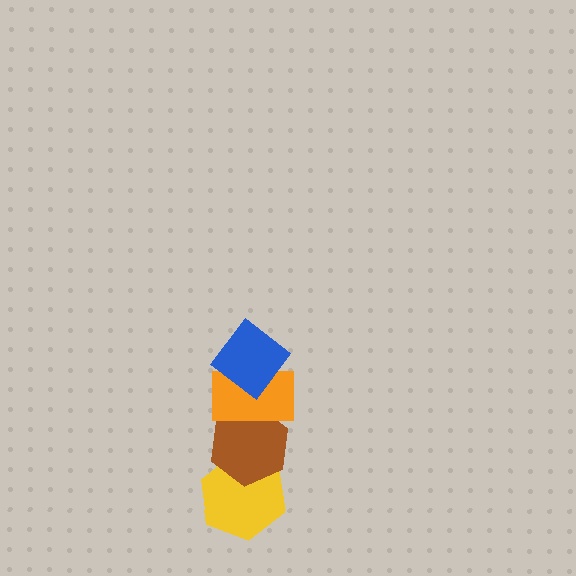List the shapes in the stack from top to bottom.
From top to bottom: the blue diamond, the orange rectangle, the brown hexagon, the yellow hexagon.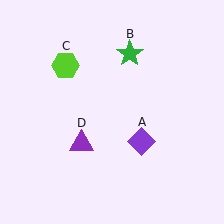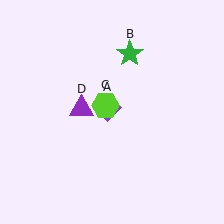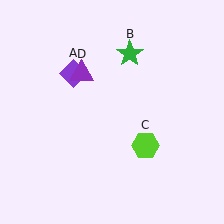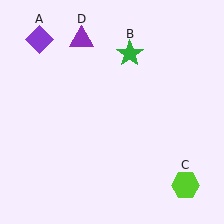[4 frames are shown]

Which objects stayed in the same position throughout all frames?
Green star (object B) remained stationary.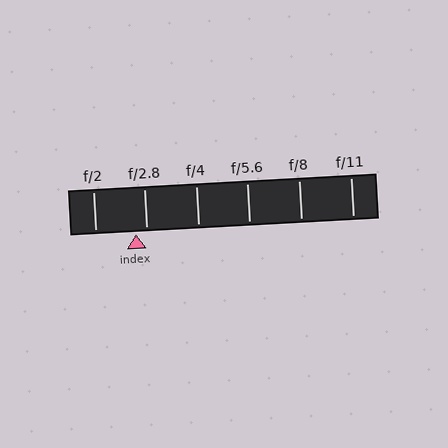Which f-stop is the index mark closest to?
The index mark is closest to f/2.8.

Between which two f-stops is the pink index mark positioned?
The index mark is between f/2 and f/2.8.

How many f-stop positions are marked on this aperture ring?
There are 6 f-stop positions marked.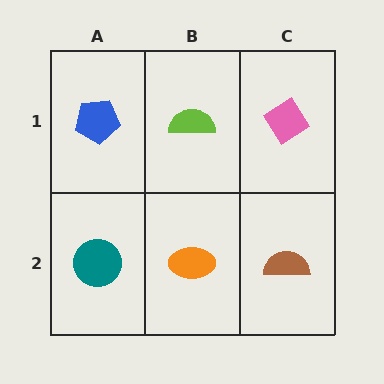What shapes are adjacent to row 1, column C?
A brown semicircle (row 2, column C), a lime semicircle (row 1, column B).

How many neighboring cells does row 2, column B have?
3.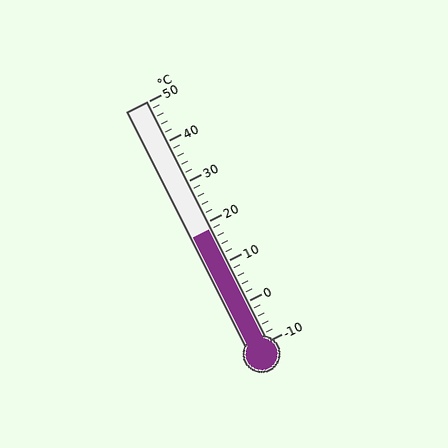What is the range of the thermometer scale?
The thermometer scale ranges from -10°C to 50°C.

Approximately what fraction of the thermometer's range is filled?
The thermometer is filled to approximately 45% of its range.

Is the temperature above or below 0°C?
The temperature is above 0°C.